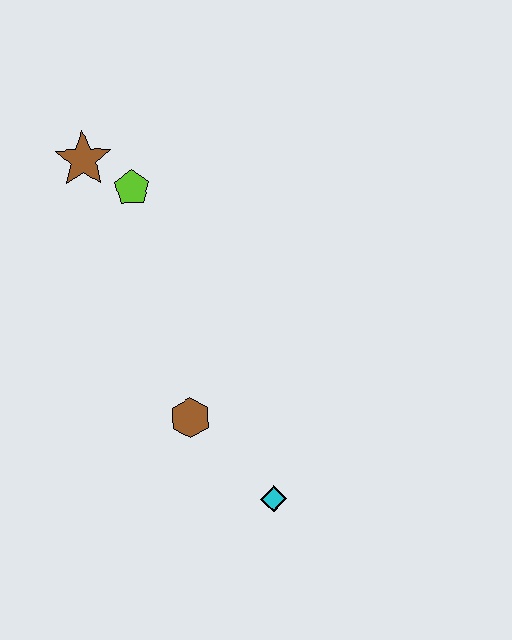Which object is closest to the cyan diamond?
The brown hexagon is closest to the cyan diamond.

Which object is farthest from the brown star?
The cyan diamond is farthest from the brown star.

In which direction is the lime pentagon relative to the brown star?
The lime pentagon is to the right of the brown star.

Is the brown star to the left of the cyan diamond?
Yes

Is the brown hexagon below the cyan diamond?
No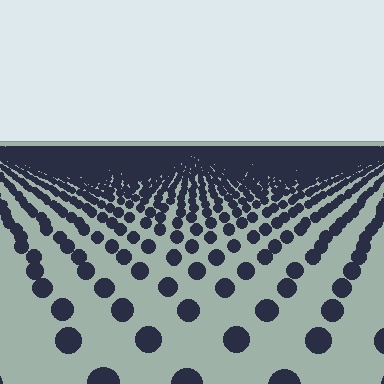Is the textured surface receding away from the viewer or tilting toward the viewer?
The surface is receding away from the viewer. Texture elements get smaller and denser toward the top.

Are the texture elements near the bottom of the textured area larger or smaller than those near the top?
Larger. Near the bottom, elements are closer to the viewer and appear at a bigger on-screen size.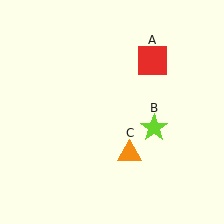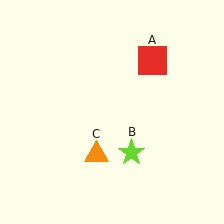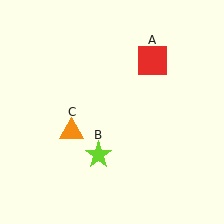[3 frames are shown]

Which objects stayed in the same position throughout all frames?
Red square (object A) remained stationary.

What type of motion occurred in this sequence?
The lime star (object B), orange triangle (object C) rotated clockwise around the center of the scene.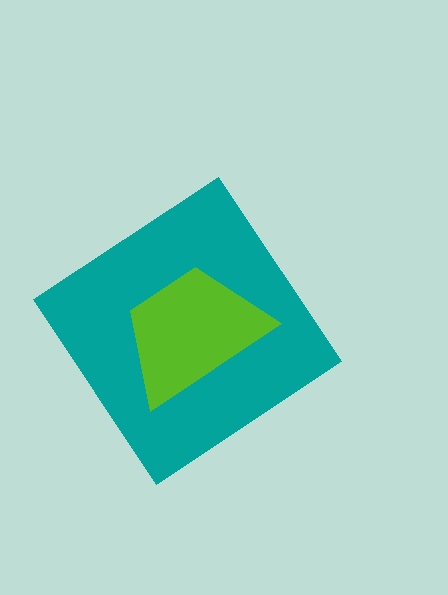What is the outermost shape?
The teal diamond.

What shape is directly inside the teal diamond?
The lime trapezoid.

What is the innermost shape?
The lime trapezoid.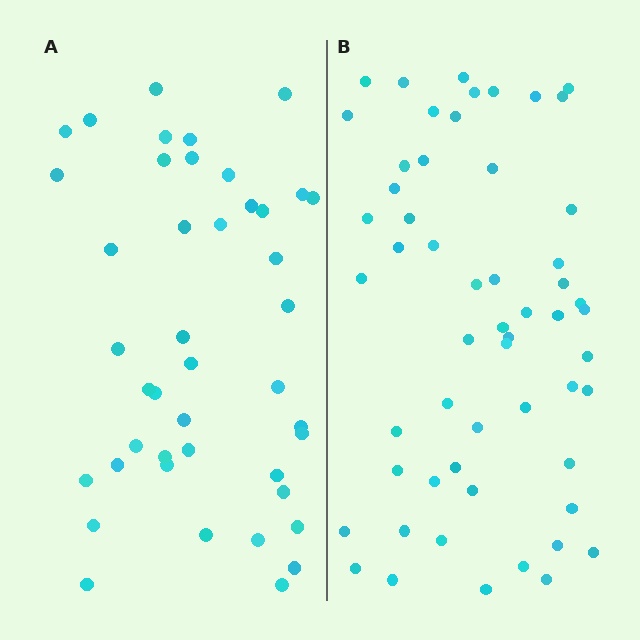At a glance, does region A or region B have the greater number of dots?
Region B (the right region) has more dots.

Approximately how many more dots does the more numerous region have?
Region B has approximately 15 more dots than region A.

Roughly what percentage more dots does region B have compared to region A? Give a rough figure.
About 30% more.